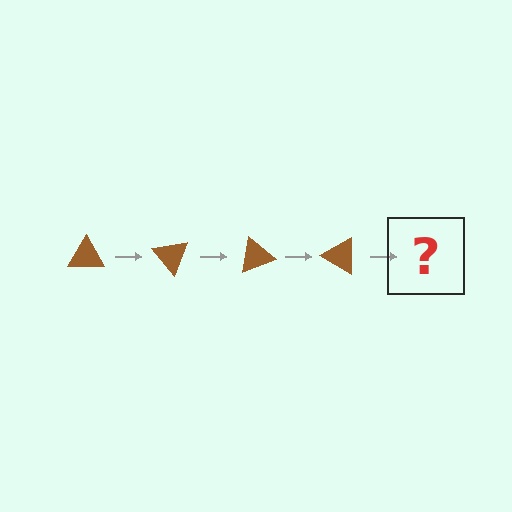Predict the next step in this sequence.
The next step is a brown triangle rotated 200 degrees.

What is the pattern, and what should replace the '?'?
The pattern is that the triangle rotates 50 degrees each step. The '?' should be a brown triangle rotated 200 degrees.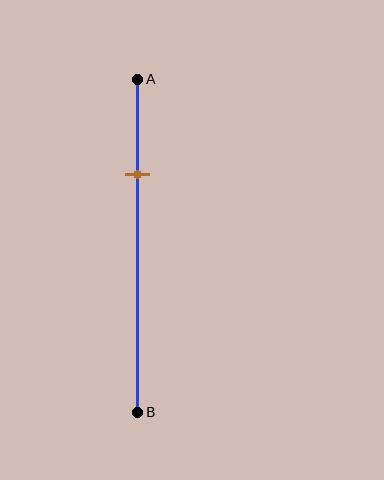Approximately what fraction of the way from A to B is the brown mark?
The brown mark is approximately 30% of the way from A to B.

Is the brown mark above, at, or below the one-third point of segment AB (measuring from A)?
The brown mark is above the one-third point of segment AB.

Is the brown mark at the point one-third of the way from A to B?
No, the mark is at about 30% from A, not at the 33% one-third point.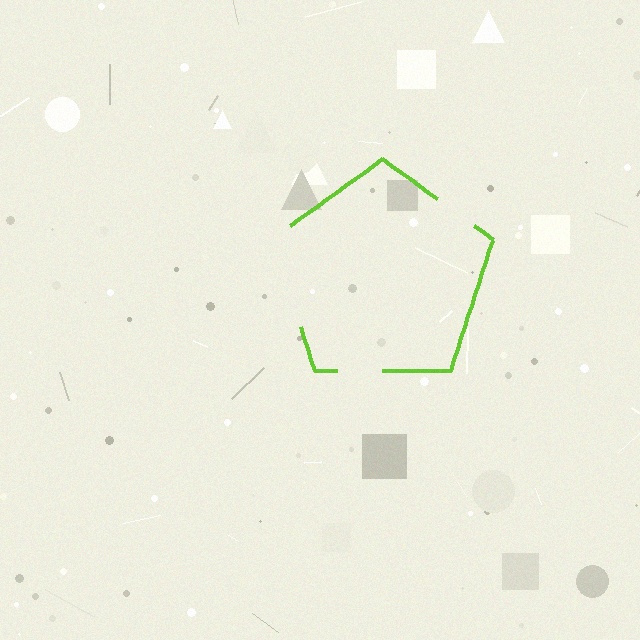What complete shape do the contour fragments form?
The contour fragments form a pentagon.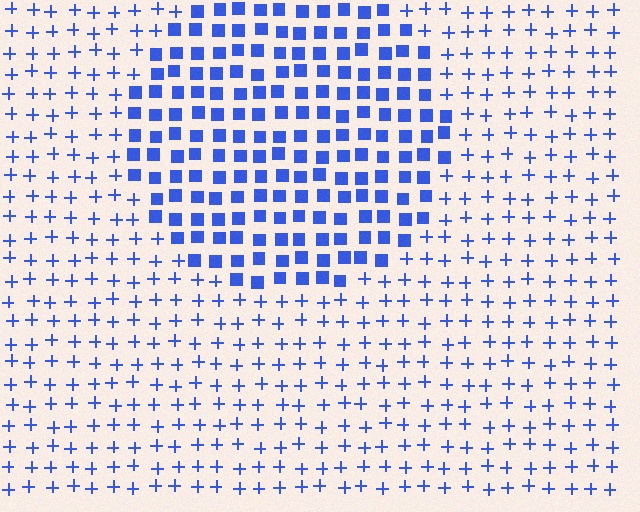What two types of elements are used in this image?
The image uses squares inside the circle region and plus signs outside it.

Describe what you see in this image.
The image is filled with small blue elements arranged in a uniform grid. A circle-shaped region contains squares, while the surrounding area contains plus signs. The boundary is defined purely by the change in element shape.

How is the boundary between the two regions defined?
The boundary is defined by a change in element shape: squares inside vs. plus signs outside. All elements share the same color and spacing.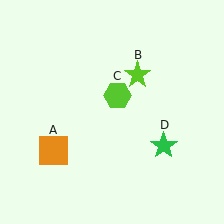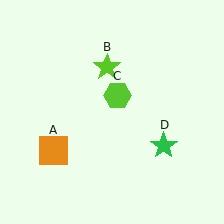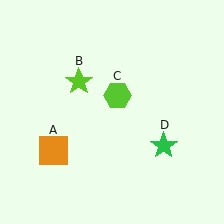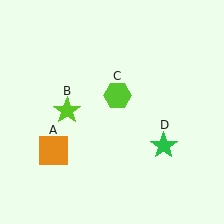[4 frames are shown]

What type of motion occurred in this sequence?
The lime star (object B) rotated counterclockwise around the center of the scene.